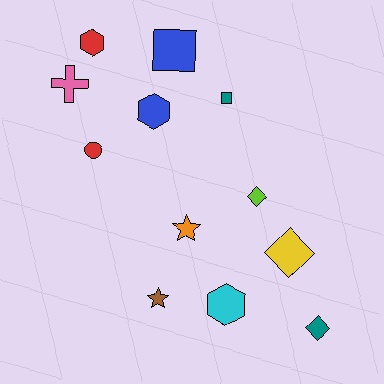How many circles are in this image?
There is 1 circle.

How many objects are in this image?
There are 12 objects.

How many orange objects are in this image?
There is 1 orange object.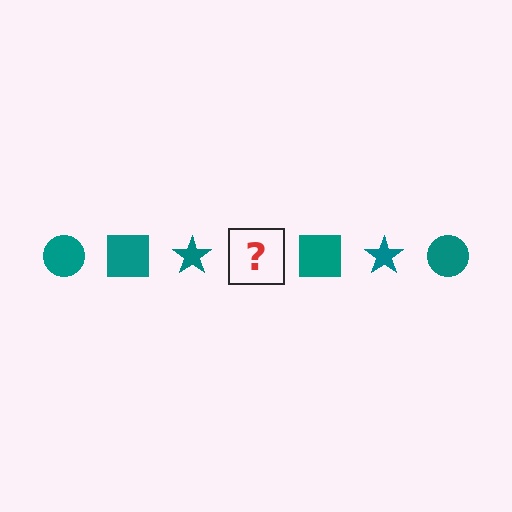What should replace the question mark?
The question mark should be replaced with a teal circle.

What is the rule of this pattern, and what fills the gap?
The rule is that the pattern cycles through circle, square, star shapes in teal. The gap should be filled with a teal circle.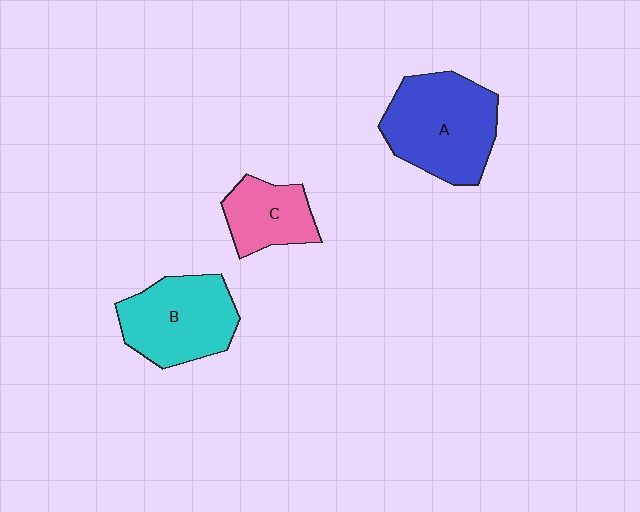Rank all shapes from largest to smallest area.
From largest to smallest: A (blue), B (cyan), C (pink).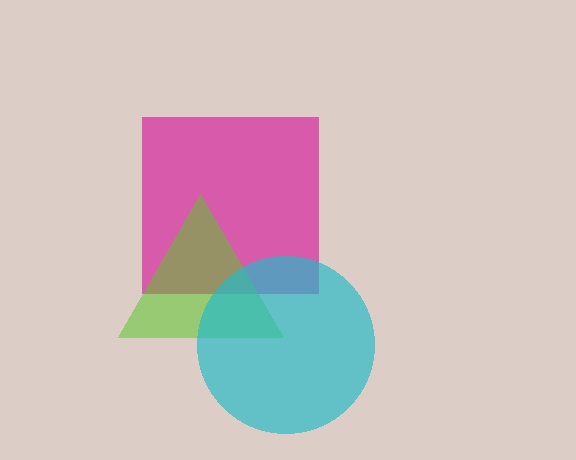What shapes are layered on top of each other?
The layered shapes are: a magenta square, a lime triangle, a cyan circle.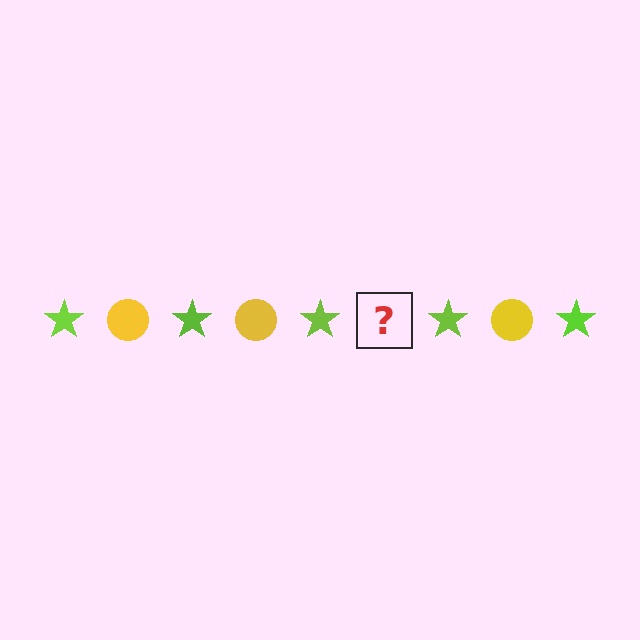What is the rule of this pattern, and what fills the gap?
The rule is that the pattern alternates between lime star and yellow circle. The gap should be filled with a yellow circle.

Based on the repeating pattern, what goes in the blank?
The blank should be a yellow circle.